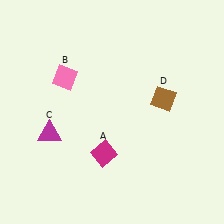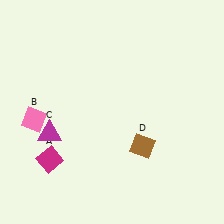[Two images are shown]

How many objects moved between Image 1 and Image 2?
3 objects moved between the two images.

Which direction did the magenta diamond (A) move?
The magenta diamond (A) moved left.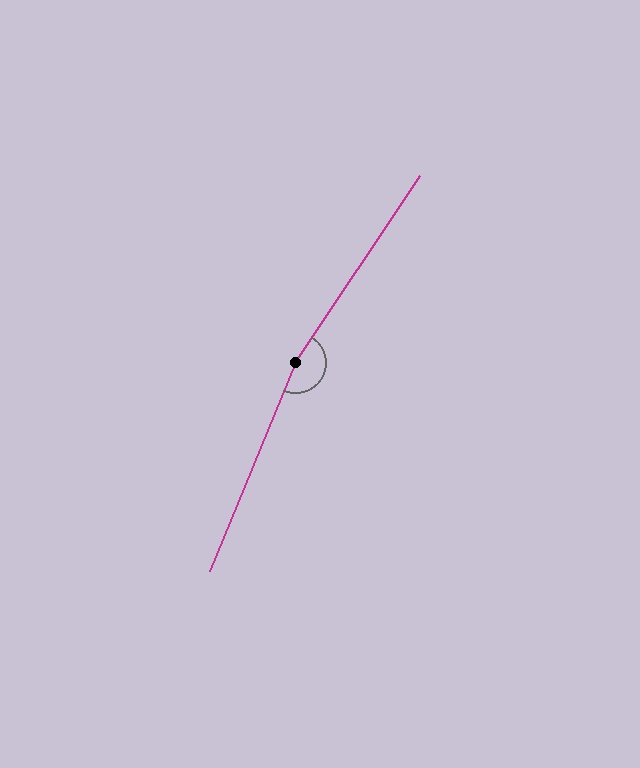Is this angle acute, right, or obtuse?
It is obtuse.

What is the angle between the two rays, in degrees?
Approximately 169 degrees.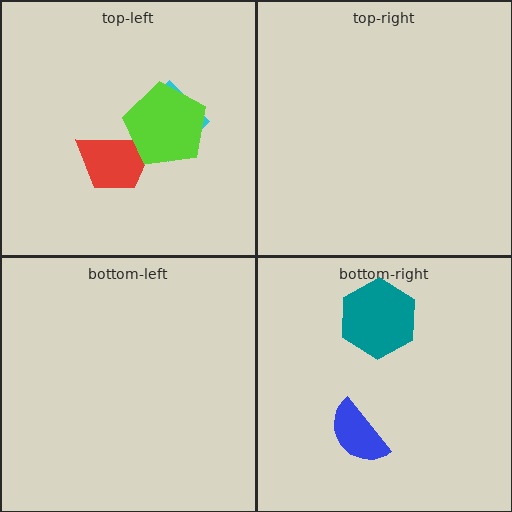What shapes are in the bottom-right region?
The teal hexagon, the blue semicircle.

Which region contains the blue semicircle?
The bottom-right region.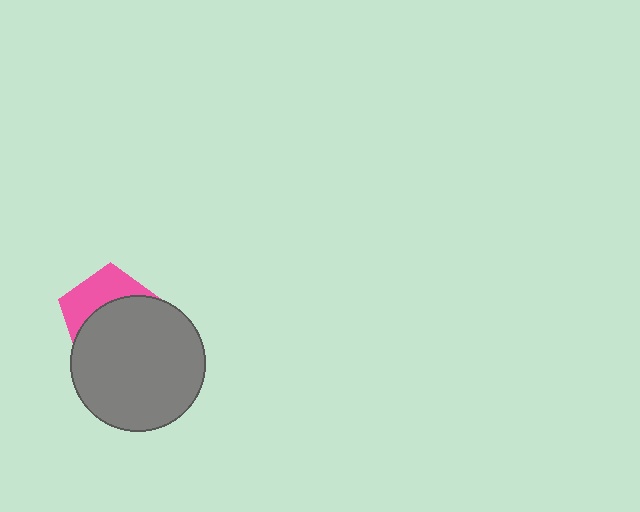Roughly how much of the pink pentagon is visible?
A small part of it is visible (roughly 40%).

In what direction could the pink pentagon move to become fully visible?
The pink pentagon could move up. That would shift it out from behind the gray circle entirely.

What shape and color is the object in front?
The object in front is a gray circle.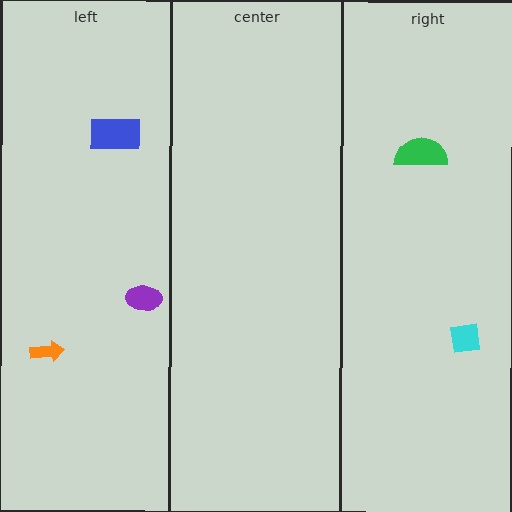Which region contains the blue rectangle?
The left region.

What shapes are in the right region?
The green semicircle, the cyan square.